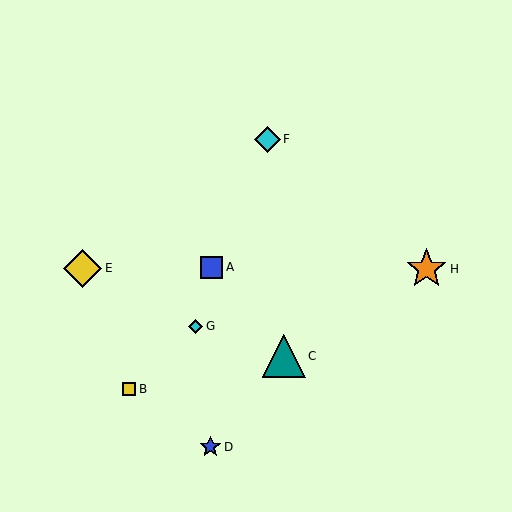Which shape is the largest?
The teal triangle (labeled C) is the largest.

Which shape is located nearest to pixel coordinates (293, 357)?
The teal triangle (labeled C) at (284, 356) is nearest to that location.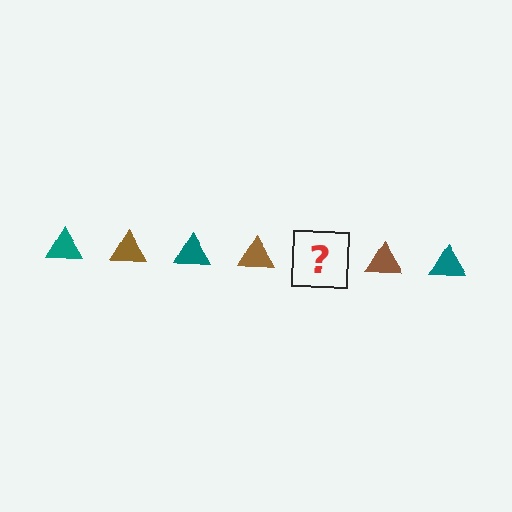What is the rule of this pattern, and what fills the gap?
The rule is that the pattern cycles through teal, brown triangles. The gap should be filled with a teal triangle.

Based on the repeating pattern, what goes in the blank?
The blank should be a teal triangle.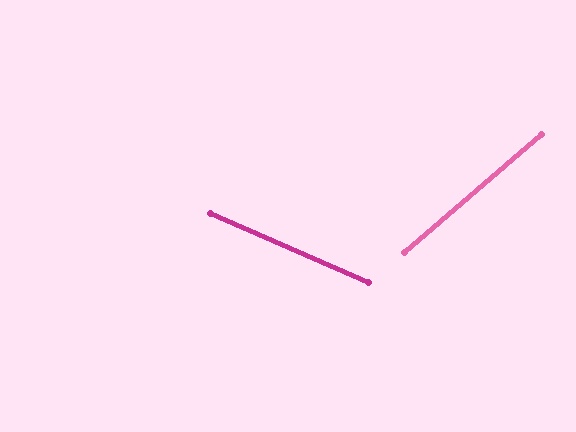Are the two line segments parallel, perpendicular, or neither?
Neither parallel nor perpendicular — they differ by about 65°.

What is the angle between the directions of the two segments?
Approximately 65 degrees.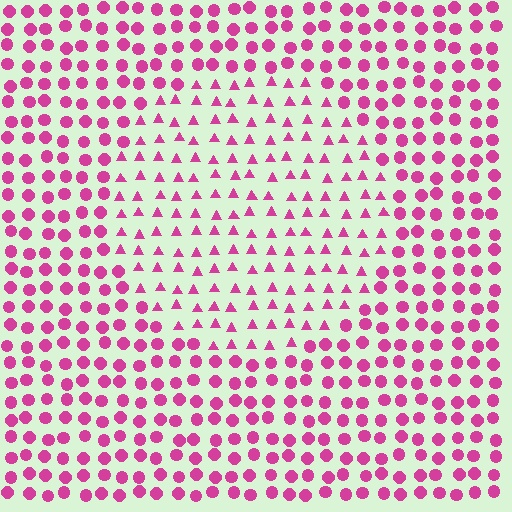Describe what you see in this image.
The image is filled with small magenta elements arranged in a uniform grid. A circle-shaped region contains triangles, while the surrounding area contains circles. The boundary is defined purely by the change in element shape.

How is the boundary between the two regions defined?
The boundary is defined by a change in element shape: triangles inside vs. circles outside. All elements share the same color and spacing.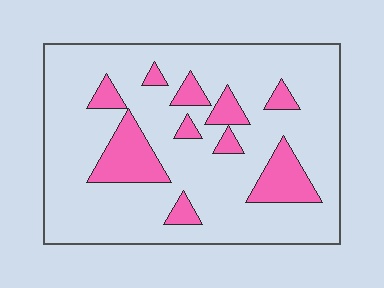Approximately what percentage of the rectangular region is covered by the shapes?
Approximately 20%.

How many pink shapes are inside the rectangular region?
10.